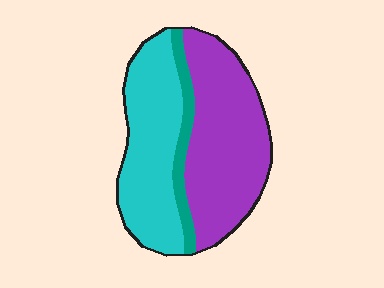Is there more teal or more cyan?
Cyan.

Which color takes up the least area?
Teal, at roughly 10%.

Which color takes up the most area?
Purple, at roughly 50%.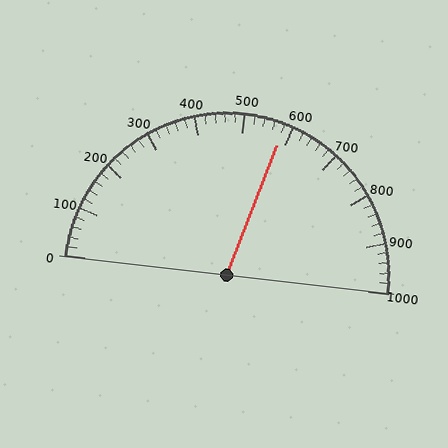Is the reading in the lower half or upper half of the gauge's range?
The reading is in the upper half of the range (0 to 1000).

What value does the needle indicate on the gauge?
The needle indicates approximately 580.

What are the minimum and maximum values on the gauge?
The gauge ranges from 0 to 1000.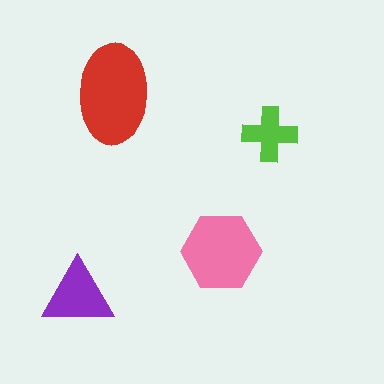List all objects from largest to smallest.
The red ellipse, the pink hexagon, the purple triangle, the lime cross.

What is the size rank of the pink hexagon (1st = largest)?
2nd.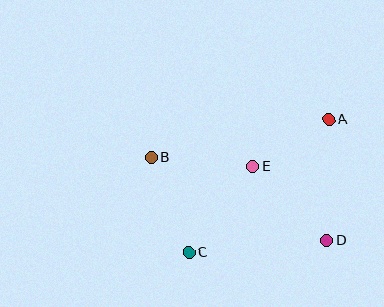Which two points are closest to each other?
Points A and E are closest to each other.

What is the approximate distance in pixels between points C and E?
The distance between C and E is approximately 107 pixels.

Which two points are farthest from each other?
Points B and D are farthest from each other.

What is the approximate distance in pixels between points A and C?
The distance between A and C is approximately 193 pixels.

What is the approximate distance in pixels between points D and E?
The distance between D and E is approximately 105 pixels.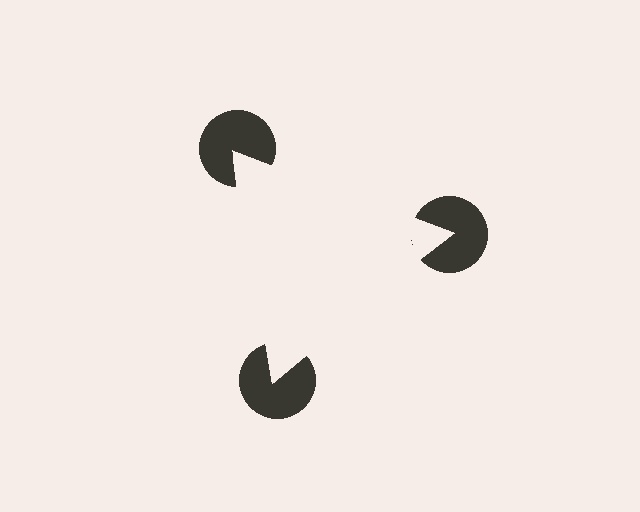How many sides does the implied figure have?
3 sides.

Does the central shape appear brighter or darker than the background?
It typically appears slightly brighter than the background, even though no actual brightness change is drawn.